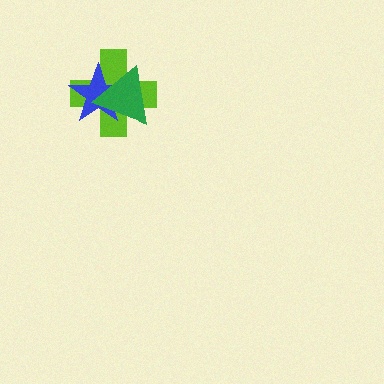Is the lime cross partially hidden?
Yes, it is partially covered by another shape.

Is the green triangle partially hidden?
No, no other shape covers it.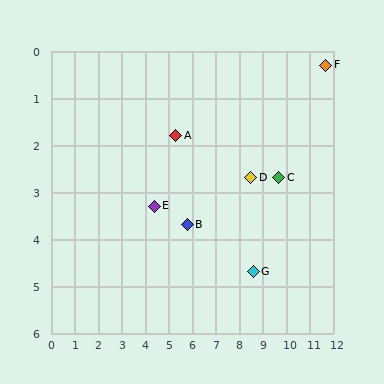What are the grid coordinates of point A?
Point A is at approximately (5.3, 1.8).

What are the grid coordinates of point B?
Point B is at approximately (5.8, 3.7).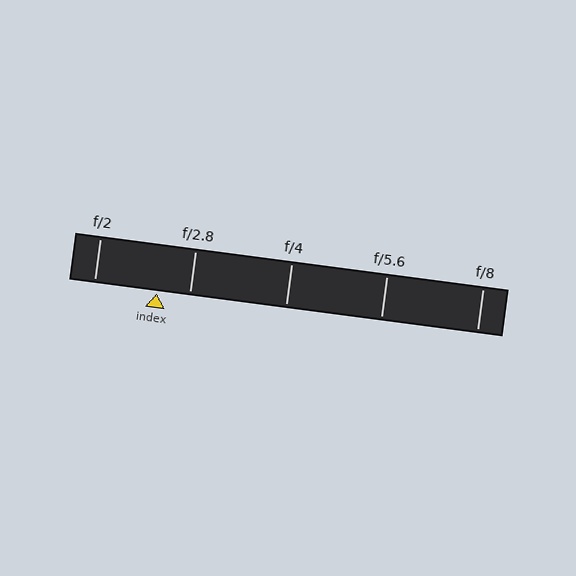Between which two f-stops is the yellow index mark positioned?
The index mark is between f/2 and f/2.8.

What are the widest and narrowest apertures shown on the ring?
The widest aperture shown is f/2 and the narrowest is f/8.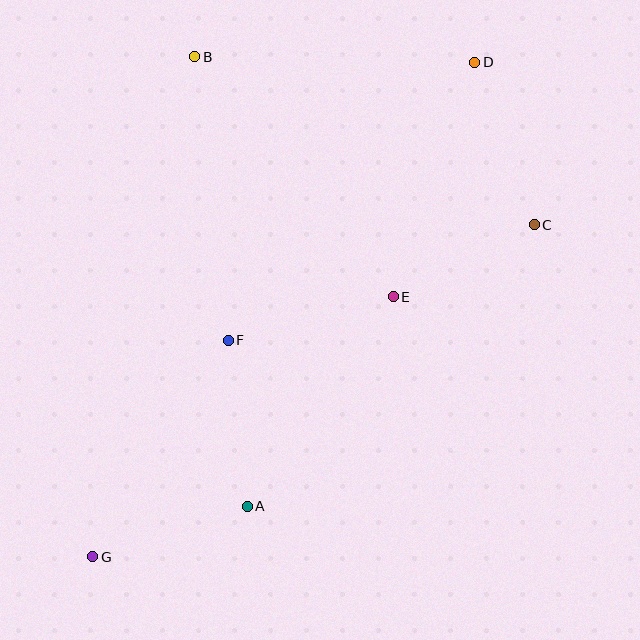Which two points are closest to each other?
Points C and E are closest to each other.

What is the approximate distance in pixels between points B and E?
The distance between B and E is approximately 312 pixels.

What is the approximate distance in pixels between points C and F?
The distance between C and F is approximately 327 pixels.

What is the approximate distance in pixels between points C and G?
The distance between C and G is approximately 553 pixels.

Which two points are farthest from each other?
Points D and G are farthest from each other.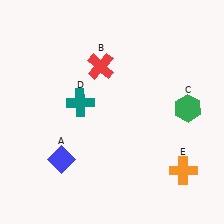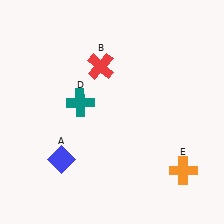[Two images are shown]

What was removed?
The green hexagon (C) was removed in Image 2.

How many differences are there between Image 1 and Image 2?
There is 1 difference between the two images.